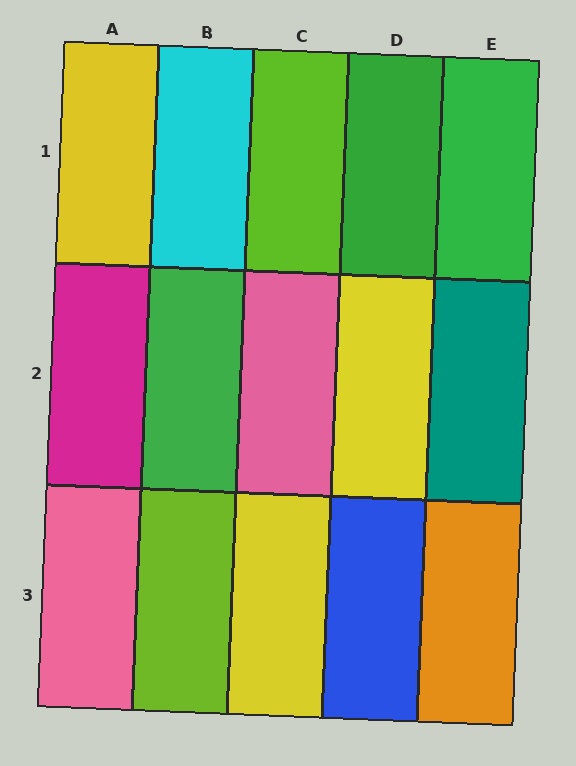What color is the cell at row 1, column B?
Cyan.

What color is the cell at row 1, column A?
Yellow.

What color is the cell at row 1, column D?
Green.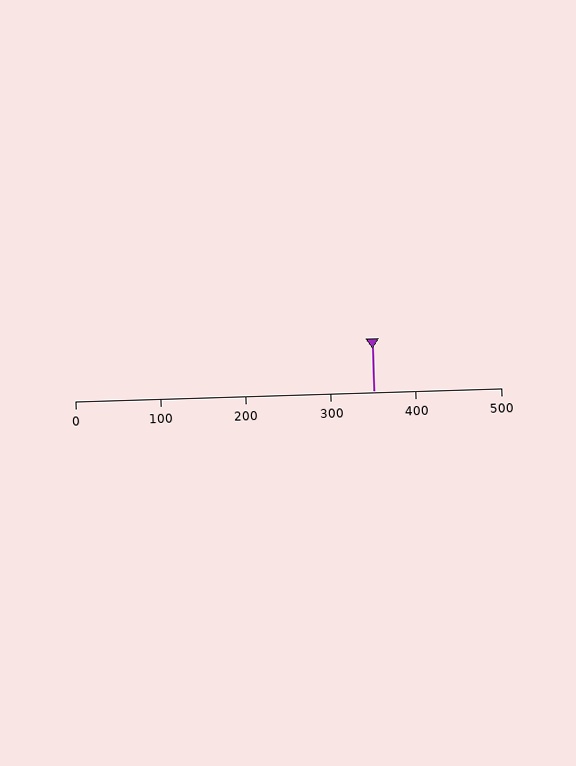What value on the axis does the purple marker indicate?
The marker indicates approximately 350.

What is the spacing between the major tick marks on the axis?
The major ticks are spaced 100 apart.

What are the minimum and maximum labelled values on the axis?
The axis runs from 0 to 500.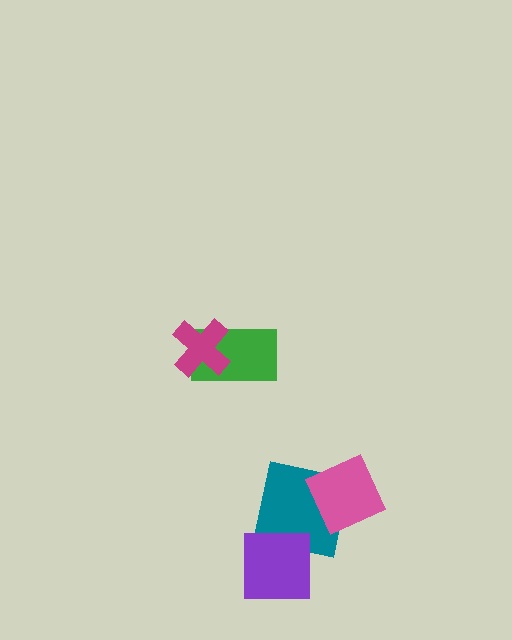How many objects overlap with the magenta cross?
1 object overlaps with the magenta cross.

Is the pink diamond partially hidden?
No, no other shape covers it.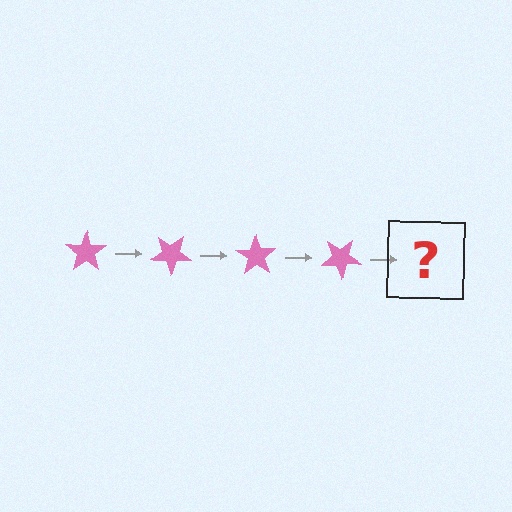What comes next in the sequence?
The next element should be a pink star rotated 140 degrees.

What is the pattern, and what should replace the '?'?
The pattern is that the star rotates 35 degrees each step. The '?' should be a pink star rotated 140 degrees.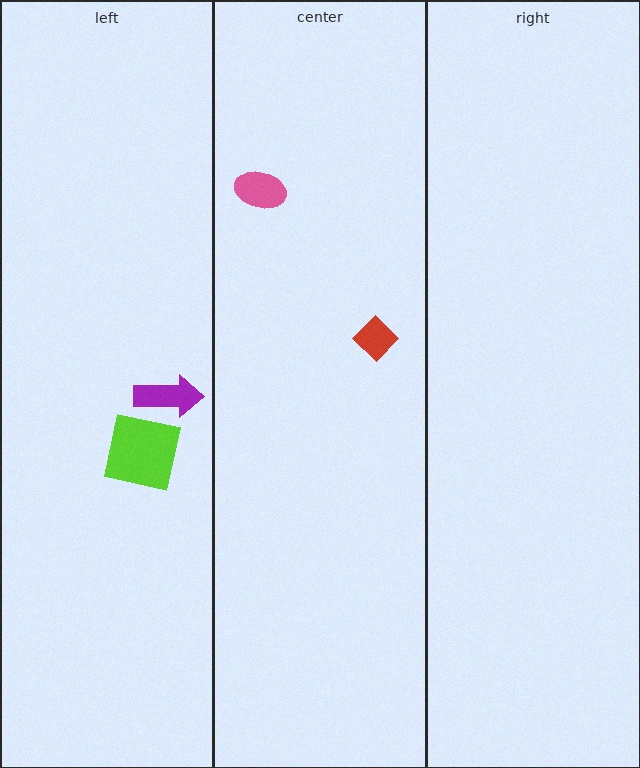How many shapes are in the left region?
2.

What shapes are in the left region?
The lime square, the purple arrow.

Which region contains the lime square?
The left region.